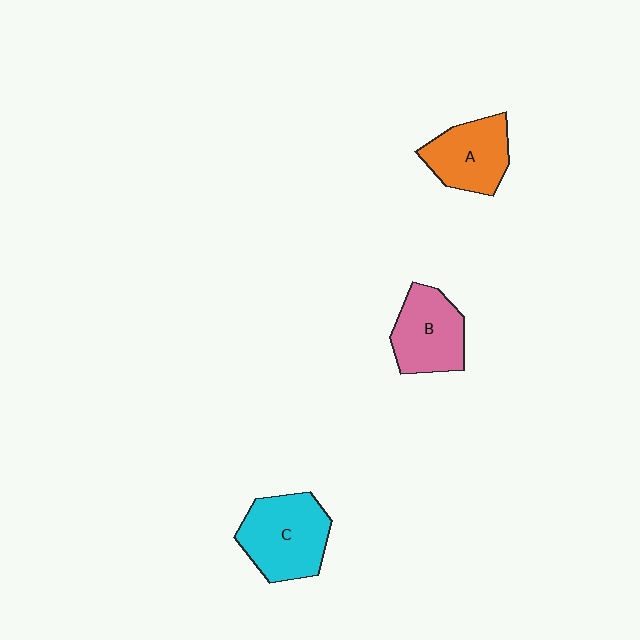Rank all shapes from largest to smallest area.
From largest to smallest: C (cyan), B (pink), A (orange).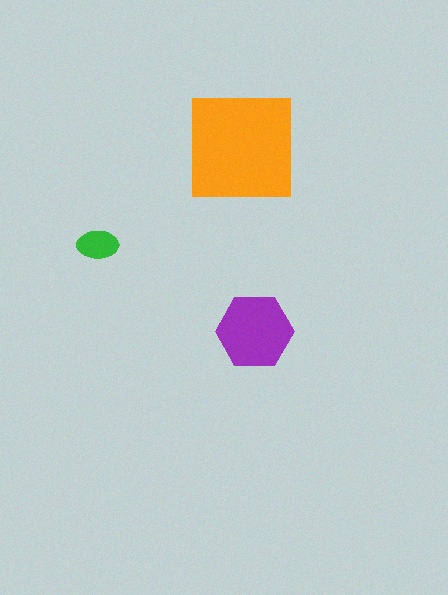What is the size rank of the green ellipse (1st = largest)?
3rd.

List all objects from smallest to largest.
The green ellipse, the purple hexagon, the orange square.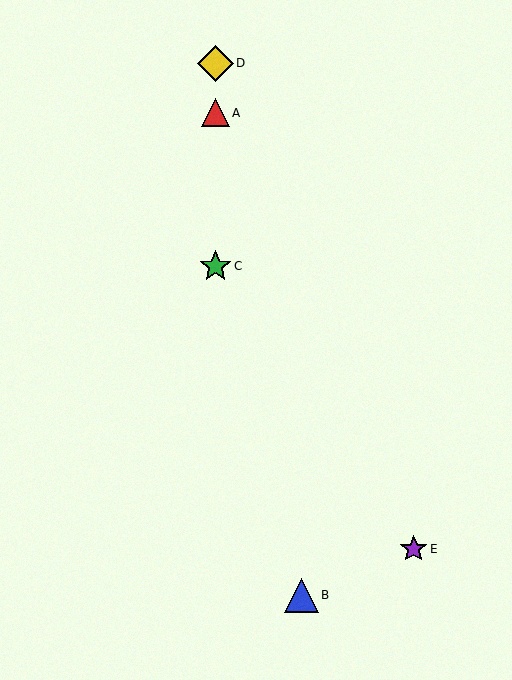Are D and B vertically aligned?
No, D is at x≈215 and B is at x≈302.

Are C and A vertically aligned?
Yes, both are at x≈215.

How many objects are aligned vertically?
3 objects (A, C, D) are aligned vertically.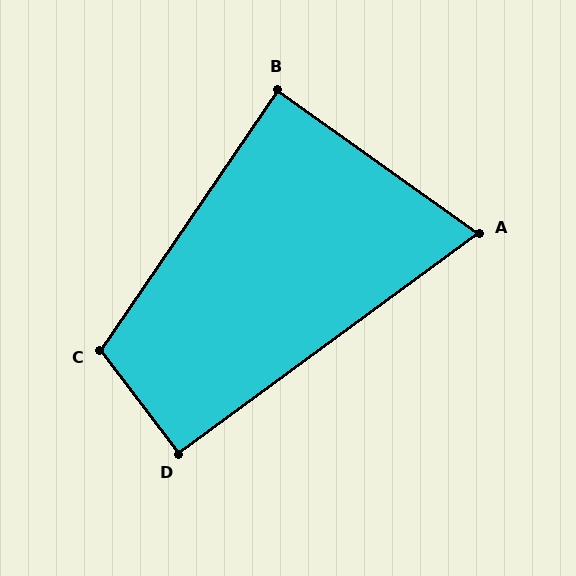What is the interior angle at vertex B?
Approximately 89 degrees (approximately right).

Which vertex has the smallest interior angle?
A, at approximately 72 degrees.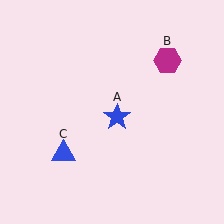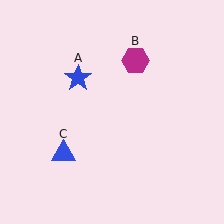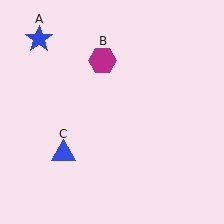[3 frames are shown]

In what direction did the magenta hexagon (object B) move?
The magenta hexagon (object B) moved left.